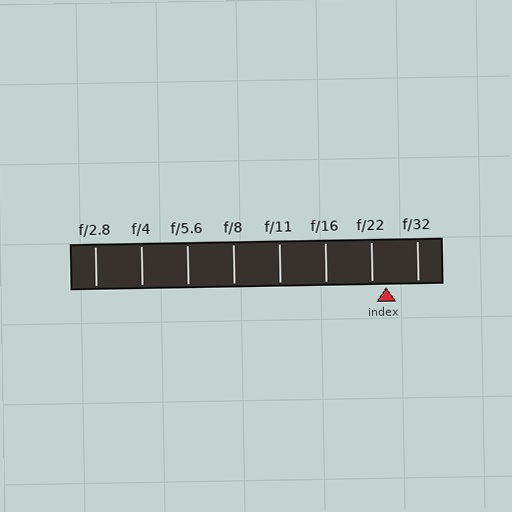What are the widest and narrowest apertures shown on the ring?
The widest aperture shown is f/2.8 and the narrowest is f/32.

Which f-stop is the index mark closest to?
The index mark is closest to f/22.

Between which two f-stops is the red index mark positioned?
The index mark is between f/22 and f/32.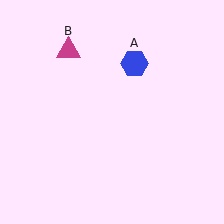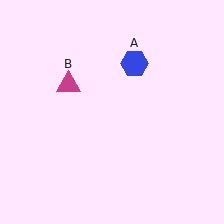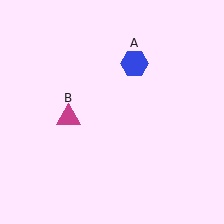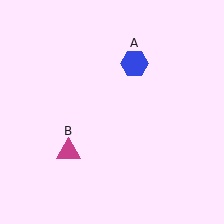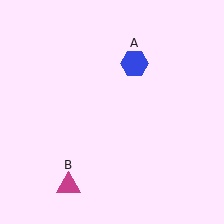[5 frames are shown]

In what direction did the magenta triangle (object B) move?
The magenta triangle (object B) moved down.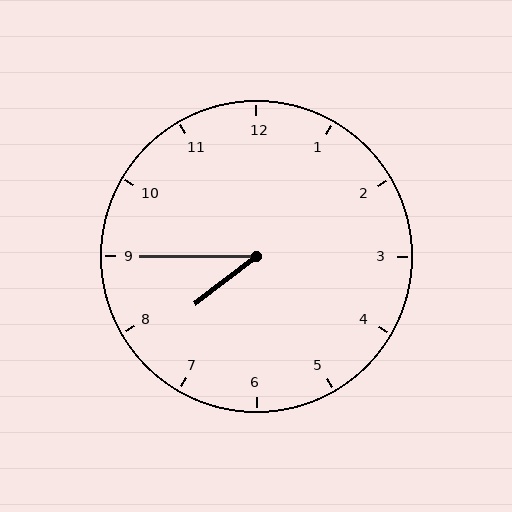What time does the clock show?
7:45.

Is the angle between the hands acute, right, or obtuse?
It is acute.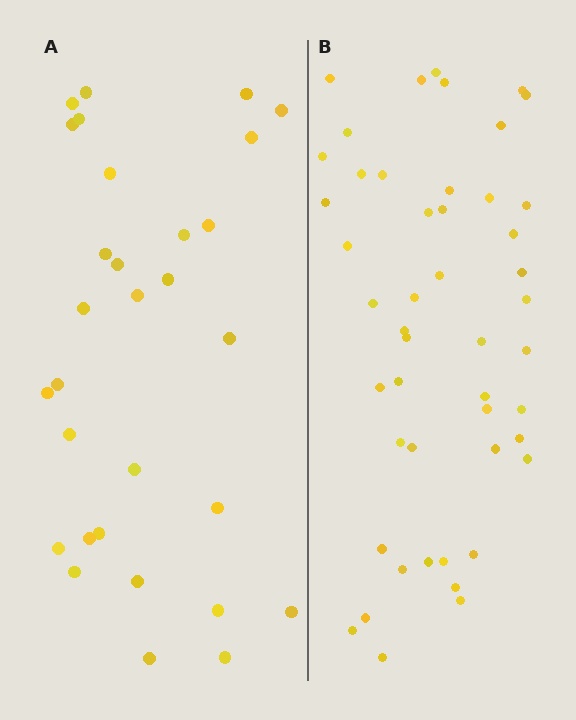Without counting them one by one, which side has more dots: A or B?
Region B (the right region) has more dots.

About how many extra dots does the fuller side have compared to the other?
Region B has approximately 20 more dots than region A.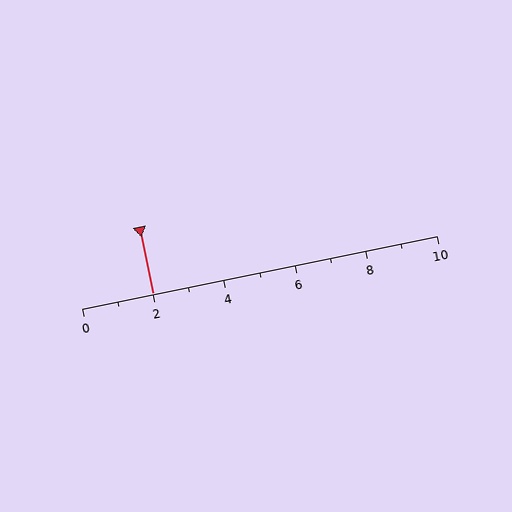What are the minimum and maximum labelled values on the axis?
The axis runs from 0 to 10.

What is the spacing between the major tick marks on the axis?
The major ticks are spaced 2 apart.